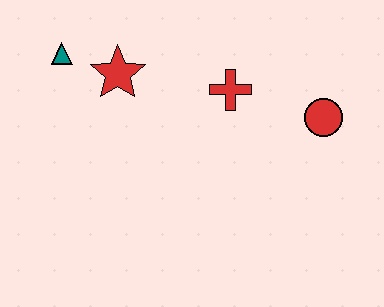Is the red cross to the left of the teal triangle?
No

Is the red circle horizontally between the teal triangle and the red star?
No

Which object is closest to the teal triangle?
The red star is closest to the teal triangle.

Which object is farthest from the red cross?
The teal triangle is farthest from the red cross.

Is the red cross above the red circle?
Yes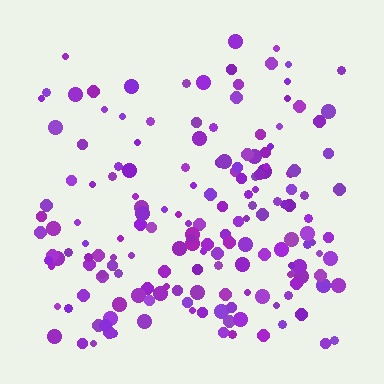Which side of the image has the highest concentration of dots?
The bottom.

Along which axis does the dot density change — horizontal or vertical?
Vertical.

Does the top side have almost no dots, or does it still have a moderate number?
Still a moderate number, just noticeably fewer than the bottom.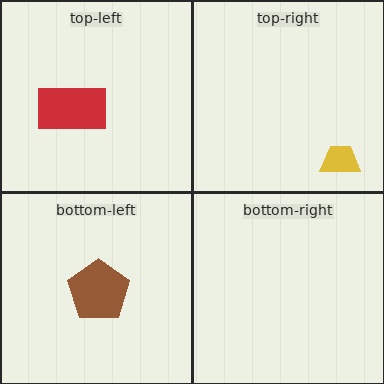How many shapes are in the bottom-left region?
1.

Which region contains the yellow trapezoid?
The top-right region.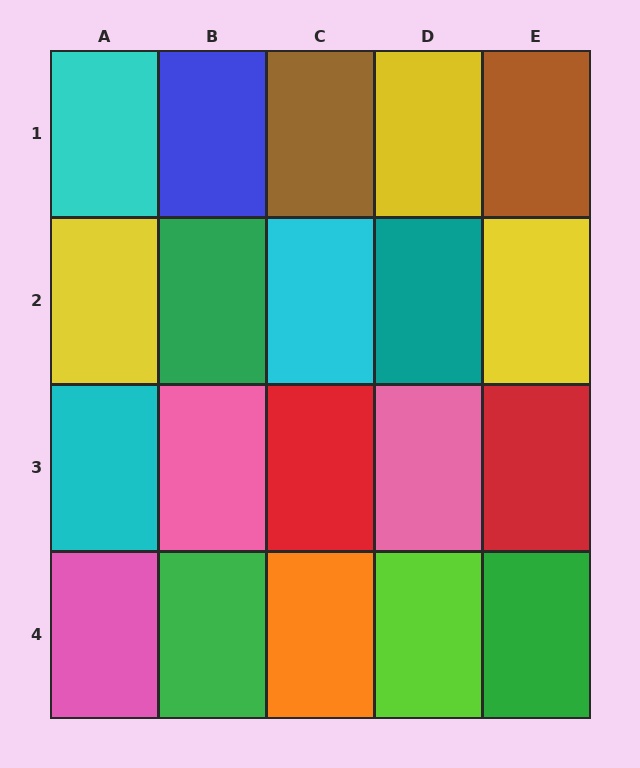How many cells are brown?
2 cells are brown.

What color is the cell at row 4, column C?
Orange.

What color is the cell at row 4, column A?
Pink.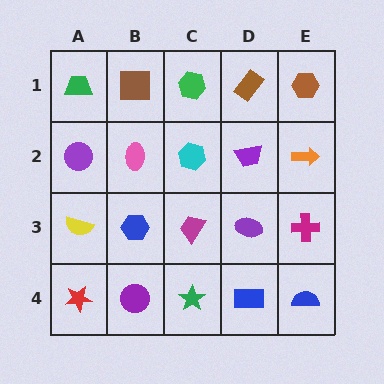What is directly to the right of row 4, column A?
A purple circle.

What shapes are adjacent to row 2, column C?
A green hexagon (row 1, column C), a magenta trapezoid (row 3, column C), a pink ellipse (row 2, column B), a purple trapezoid (row 2, column D).